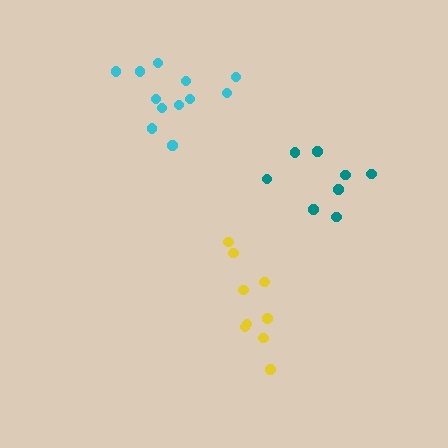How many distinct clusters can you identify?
There are 3 distinct clusters.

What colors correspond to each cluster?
The clusters are colored: cyan, yellow, teal.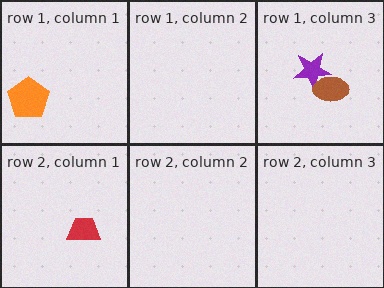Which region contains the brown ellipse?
The row 1, column 3 region.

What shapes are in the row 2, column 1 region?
The red trapezoid.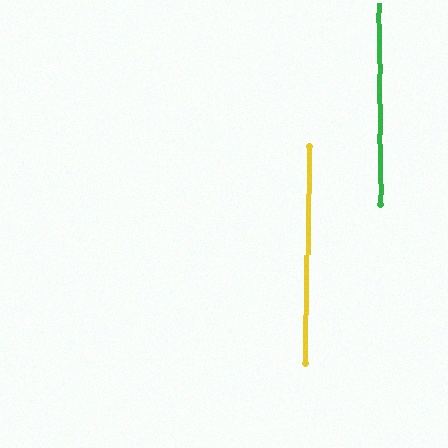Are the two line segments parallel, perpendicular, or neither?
Parallel — their directions differ by only 1.5°.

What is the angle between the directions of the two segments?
Approximately 2 degrees.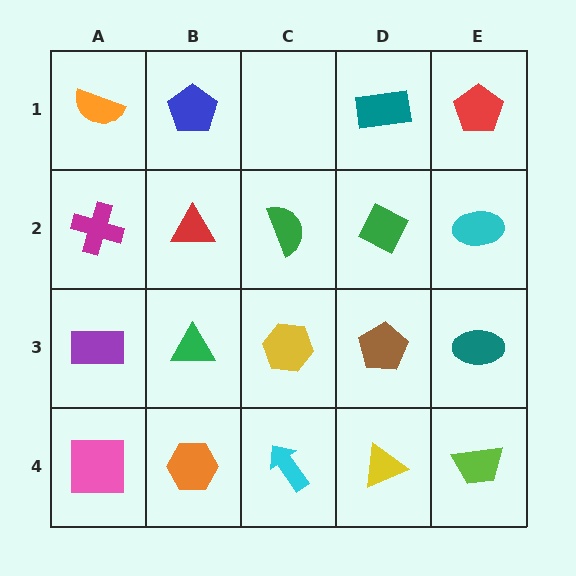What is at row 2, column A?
A magenta cross.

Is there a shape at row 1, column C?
No, that cell is empty.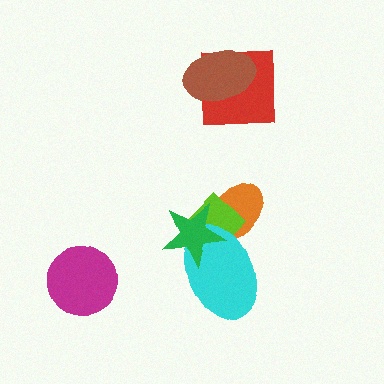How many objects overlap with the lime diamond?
3 objects overlap with the lime diamond.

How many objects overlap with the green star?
3 objects overlap with the green star.